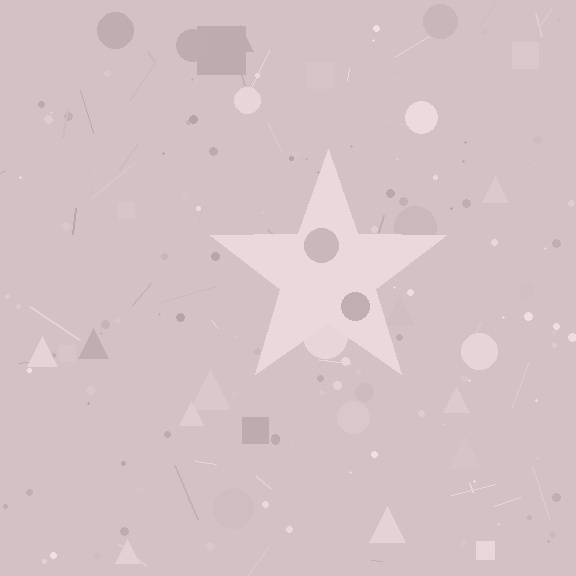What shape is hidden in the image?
A star is hidden in the image.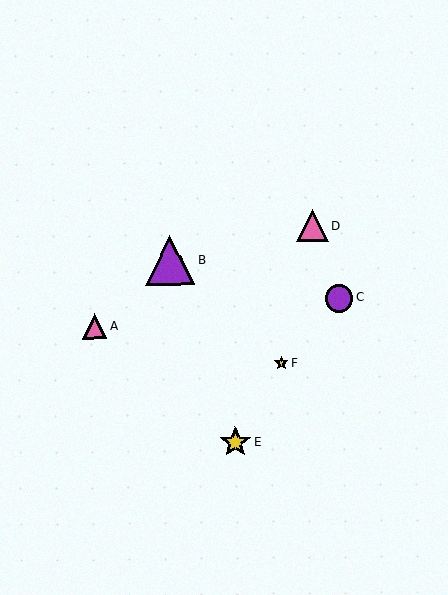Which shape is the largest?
The purple triangle (labeled B) is the largest.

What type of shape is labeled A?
Shape A is a pink triangle.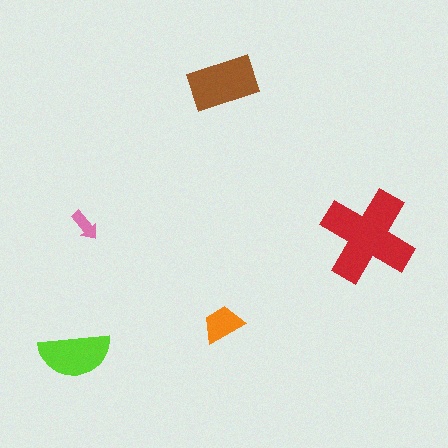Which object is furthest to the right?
The red cross is rightmost.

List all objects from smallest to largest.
The pink arrow, the orange trapezoid, the lime semicircle, the brown rectangle, the red cross.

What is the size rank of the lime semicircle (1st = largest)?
3rd.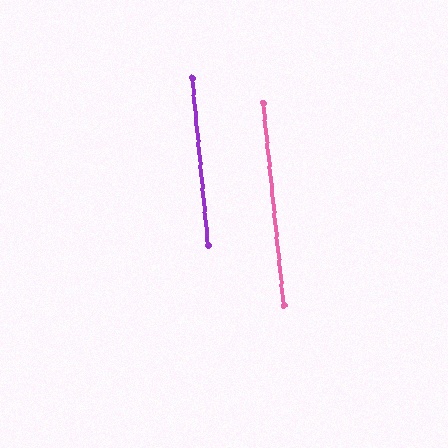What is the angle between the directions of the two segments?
Approximately 0 degrees.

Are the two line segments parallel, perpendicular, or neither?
Parallel — their directions differ by only 0.1°.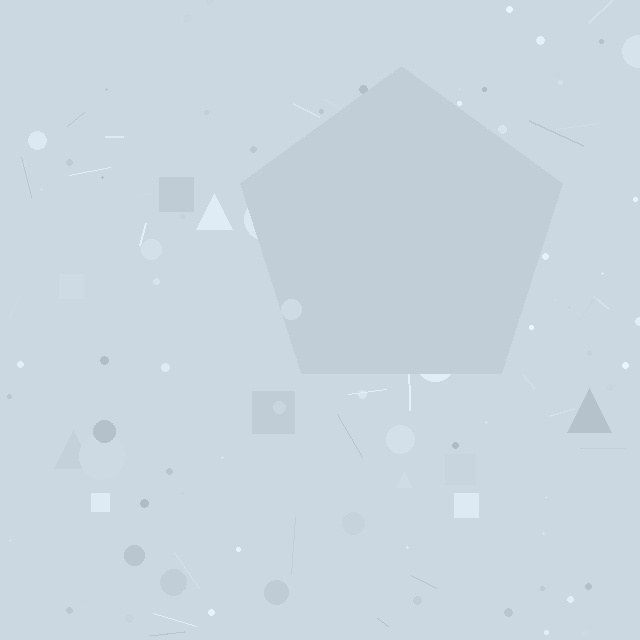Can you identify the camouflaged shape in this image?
The camouflaged shape is a pentagon.